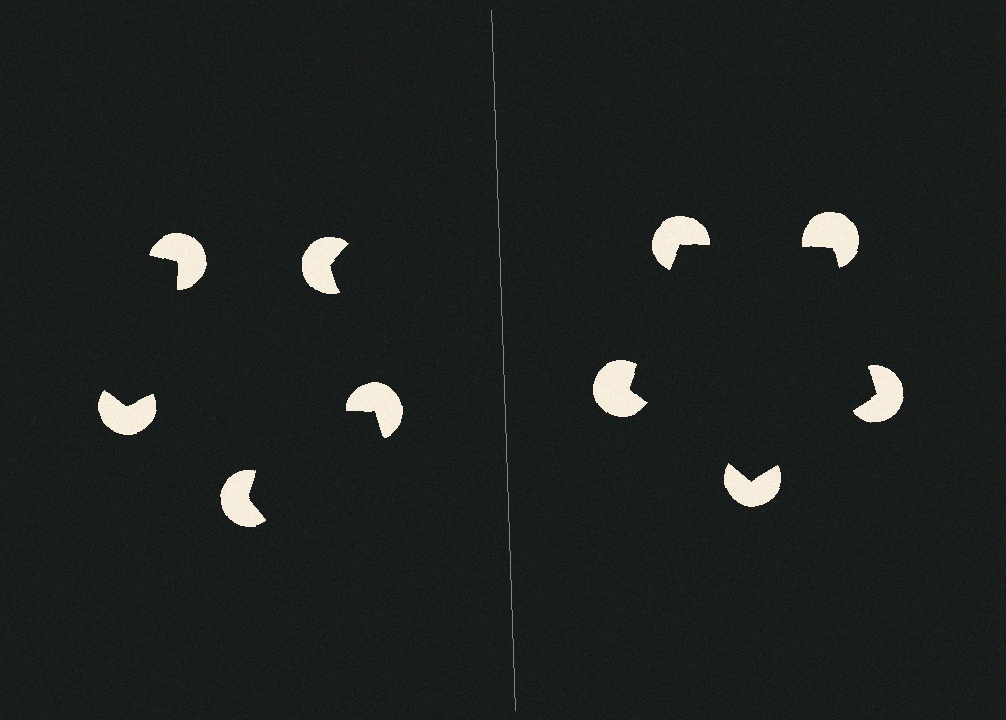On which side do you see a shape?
An illusory pentagon appears on the right side. On the left side the wedge cuts are rotated, so no coherent shape forms.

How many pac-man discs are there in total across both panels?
10 — 5 on each side.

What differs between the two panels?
The pac-man discs are positioned identically on both sides; only the wedge orientations differ. On the right they align to a pentagon; on the left they are misaligned.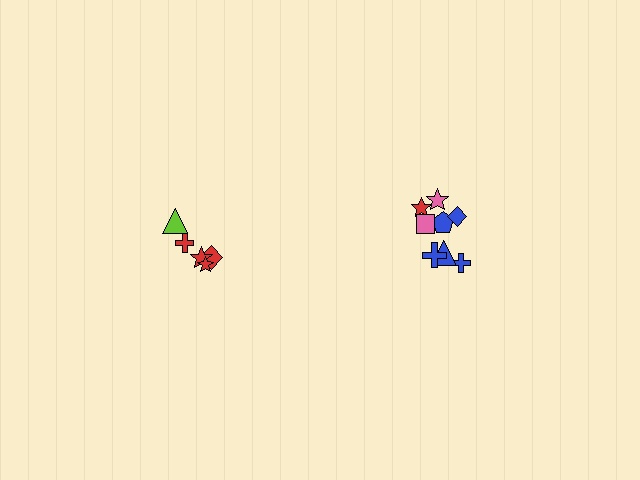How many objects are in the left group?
There are 5 objects.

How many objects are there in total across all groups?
There are 13 objects.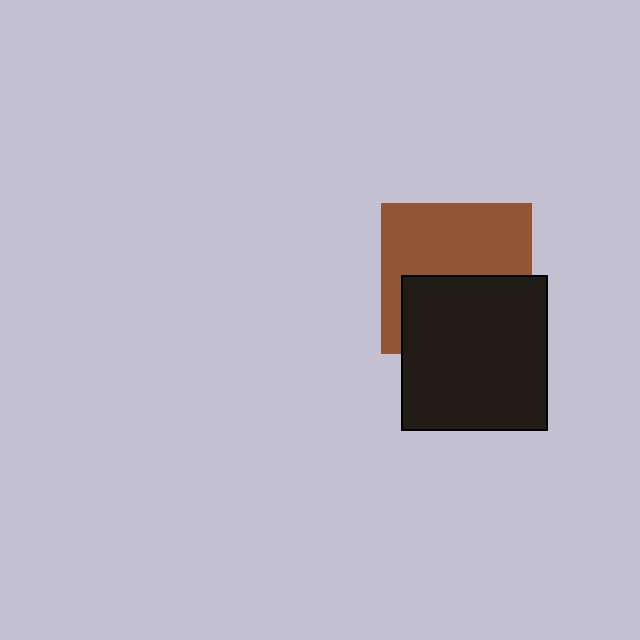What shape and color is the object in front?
The object in front is a black rectangle.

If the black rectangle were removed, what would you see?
You would see the complete brown square.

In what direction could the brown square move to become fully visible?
The brown square could move up. That would shift it out from behind the black rectangle entirely.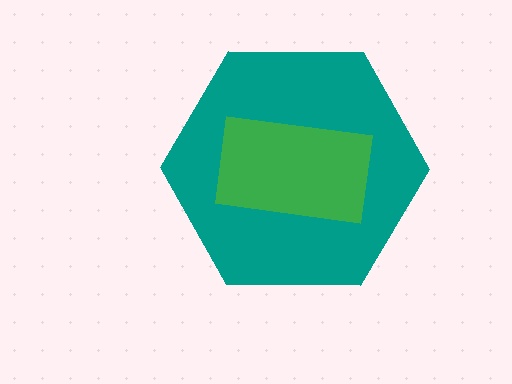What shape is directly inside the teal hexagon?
The green rectangle.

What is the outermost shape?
The teal hexagon.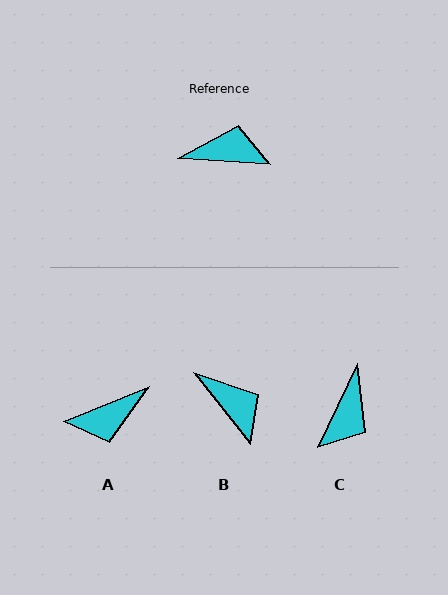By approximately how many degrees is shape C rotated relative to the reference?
Approximately 112 degrees clockwise.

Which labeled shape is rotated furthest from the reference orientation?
A, about 155 degrees away.